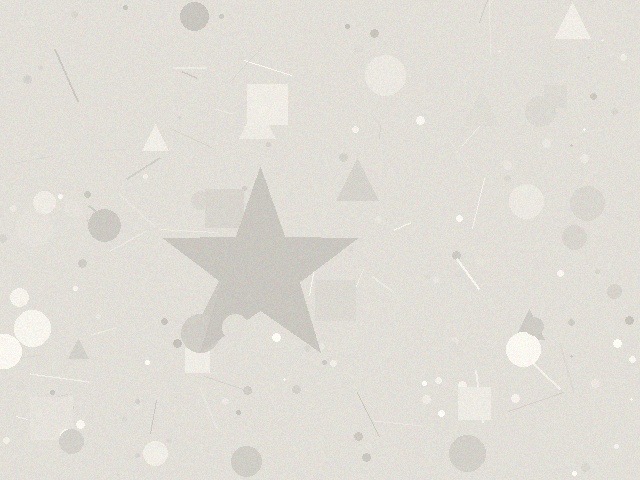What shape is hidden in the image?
A star is hidden in the image.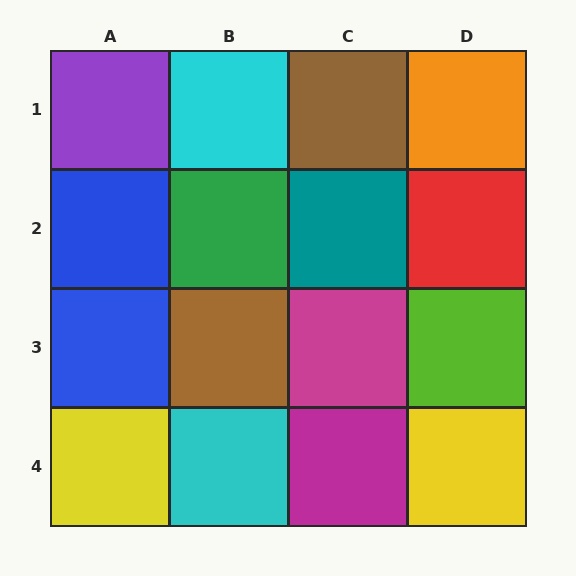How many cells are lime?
1 cell is lime.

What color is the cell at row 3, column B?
Brown.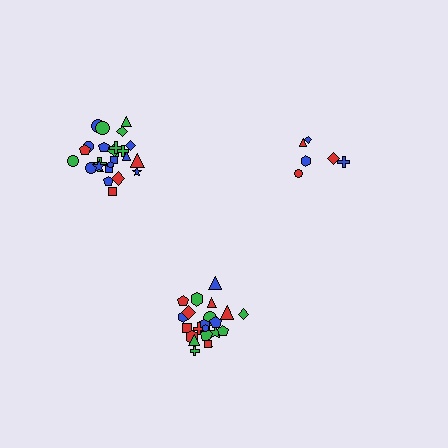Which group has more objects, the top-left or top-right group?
The top-left group.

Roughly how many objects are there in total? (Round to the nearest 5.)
Roughly 55 objects in total.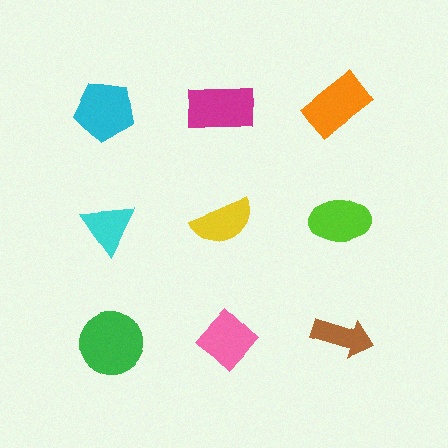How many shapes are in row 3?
3 shapes.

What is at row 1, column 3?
An orange rectangle.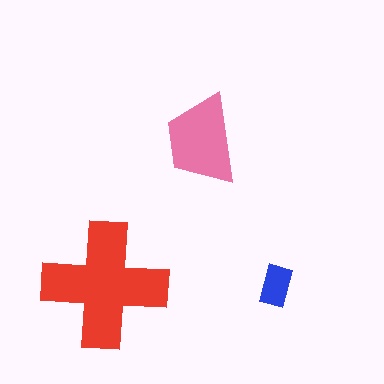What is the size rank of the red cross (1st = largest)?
1st.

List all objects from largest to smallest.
The red cross, the pink trapezoid, the blue rectangle.